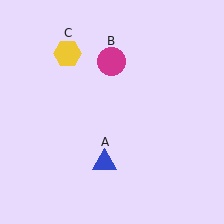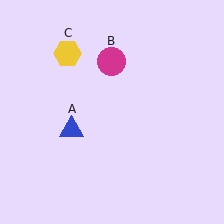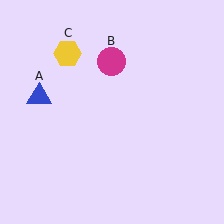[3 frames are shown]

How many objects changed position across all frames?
1 object changed position: blue triangle (object A).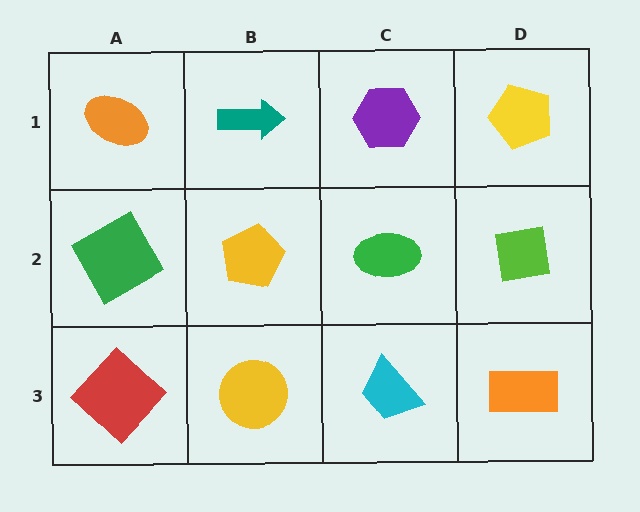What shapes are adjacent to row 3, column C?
A green ellipse (row 2, column C), a yellow circle (row 3, column B), an orange rectangle (row 3, column D).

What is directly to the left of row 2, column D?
A green ellipse.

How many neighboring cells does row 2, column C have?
4.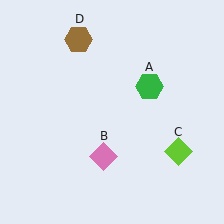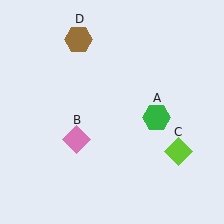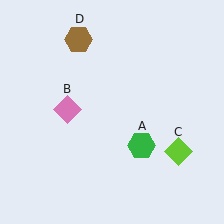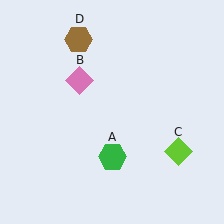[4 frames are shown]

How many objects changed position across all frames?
2 objects changed position: green hexagon (object A), pink diamond (object B).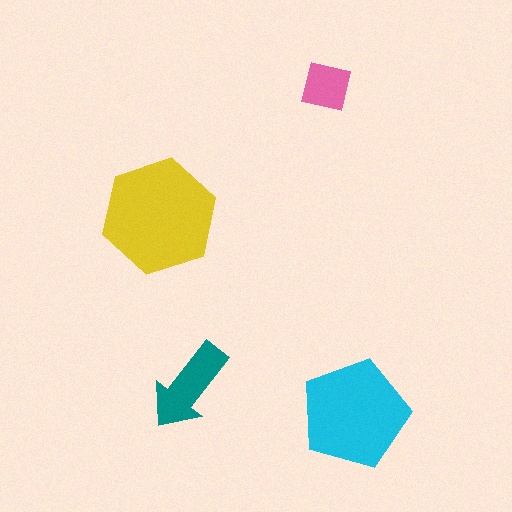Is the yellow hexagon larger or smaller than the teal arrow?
Larger.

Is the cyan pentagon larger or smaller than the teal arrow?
Larger.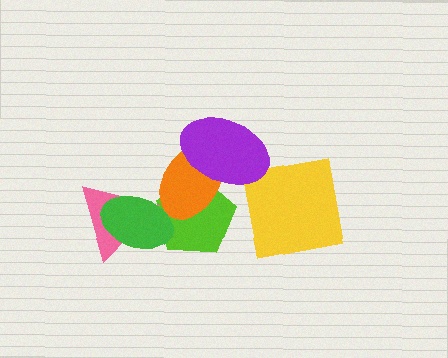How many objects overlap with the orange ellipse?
3 objects overlap with the orange ellipse.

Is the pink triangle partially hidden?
Yes, it is partially covered by another shape.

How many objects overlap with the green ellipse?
3 objects overlap with the green ellipse.